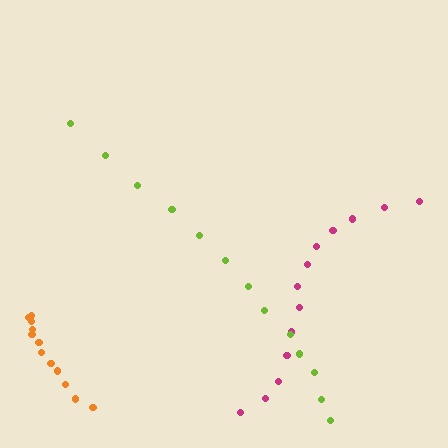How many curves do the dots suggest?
There are 3 distinct paths.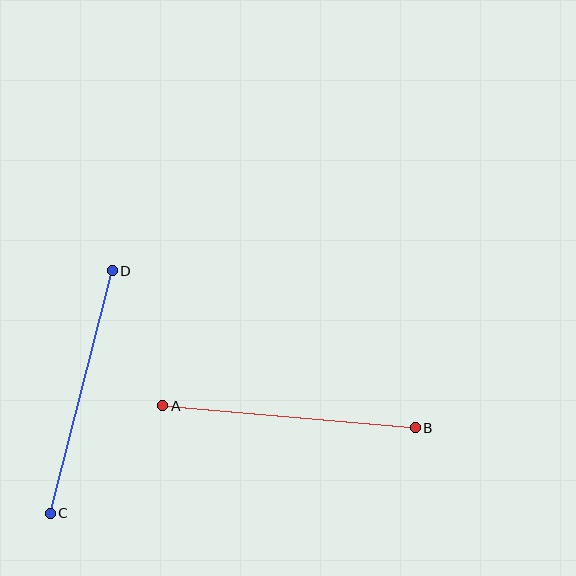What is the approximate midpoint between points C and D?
The midpoint is at approximately (81, 392) pixels.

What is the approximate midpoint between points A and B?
The midpoint is at approximately (289, 417) pixels.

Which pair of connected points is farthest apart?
Points A and B are farthest apart.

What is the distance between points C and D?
The distance is approximately 250 pixels.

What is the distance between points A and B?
The distance is approximately 253 pixels.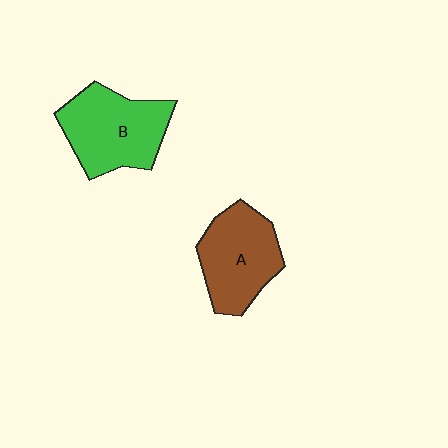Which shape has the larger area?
Shape B (green).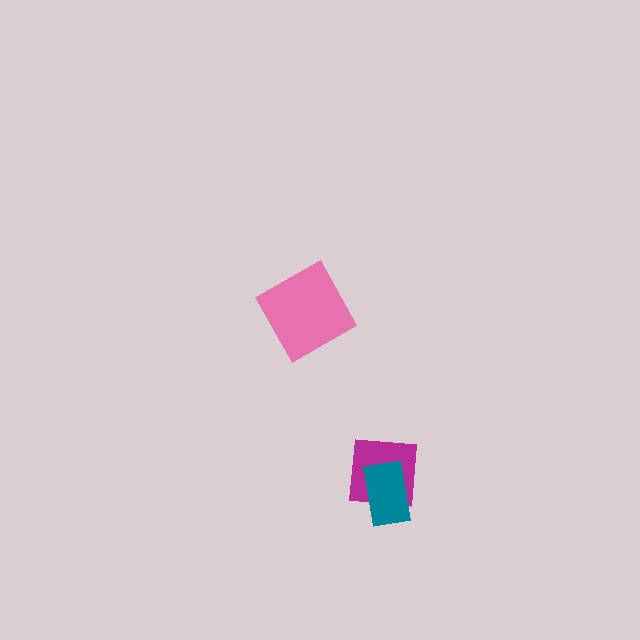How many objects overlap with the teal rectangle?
1 object overlaps with the teal rectangle.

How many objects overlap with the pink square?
0 objects overlap with the pink square.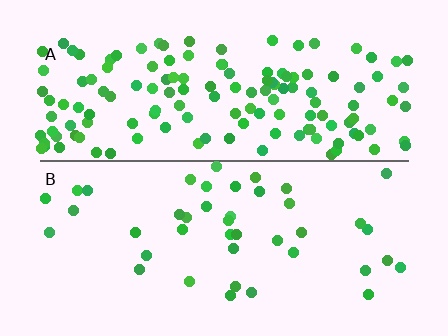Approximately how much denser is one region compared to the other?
Approximately 3.4× — region A over region B.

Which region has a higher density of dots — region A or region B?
A (the top).